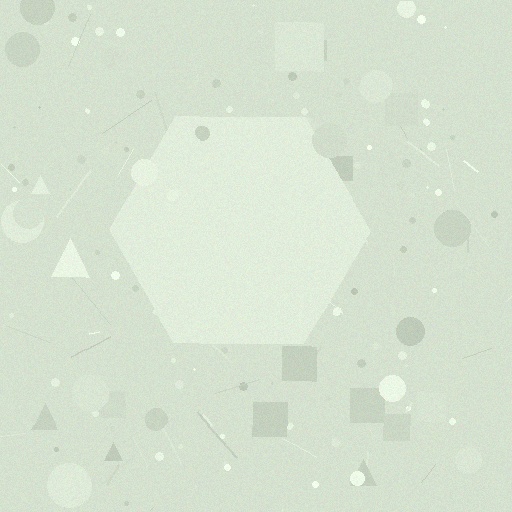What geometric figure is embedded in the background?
A hexagon is embedded in the background.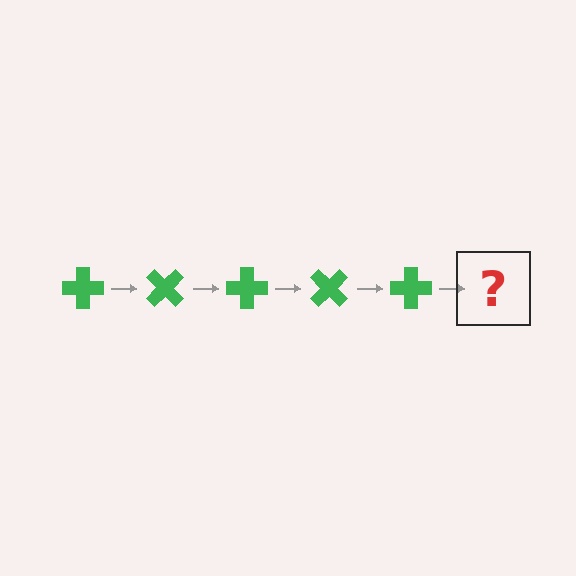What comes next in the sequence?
The next element should be a green cross rotated 225 degrees.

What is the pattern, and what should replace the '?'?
The pattern is that the cross rotates 45 degrees each step. The '?' should be a green cross rotated 225 degrees.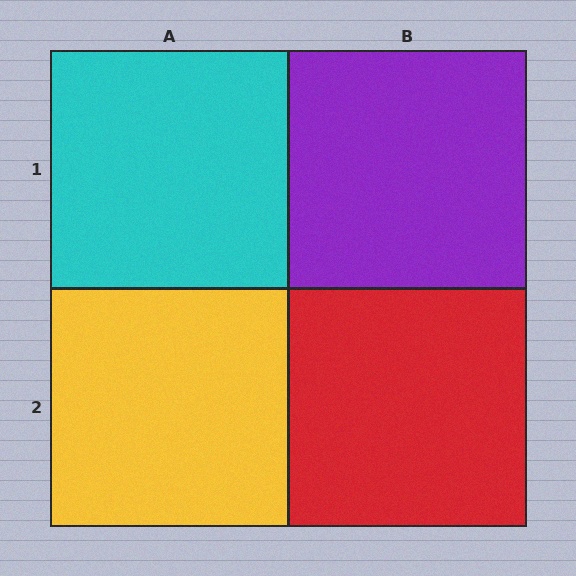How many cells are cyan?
1 cell is cyan.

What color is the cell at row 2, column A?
Yellow.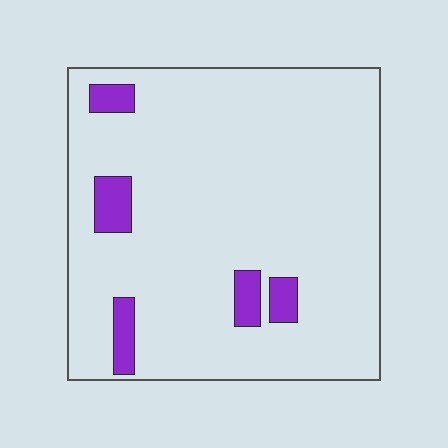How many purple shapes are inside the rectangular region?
5.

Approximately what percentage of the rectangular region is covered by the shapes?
Approximately 10%.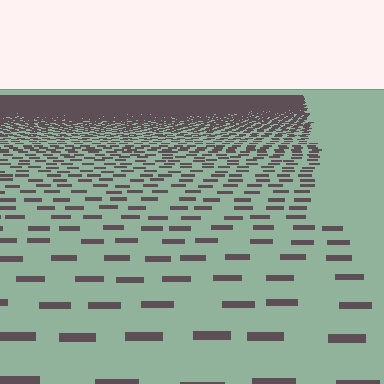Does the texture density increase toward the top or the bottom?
Density increases toward the top.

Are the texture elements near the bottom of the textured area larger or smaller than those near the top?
Larger. Near the bottom, elements are closer to the viewer and appear at a bigger on-screen size.